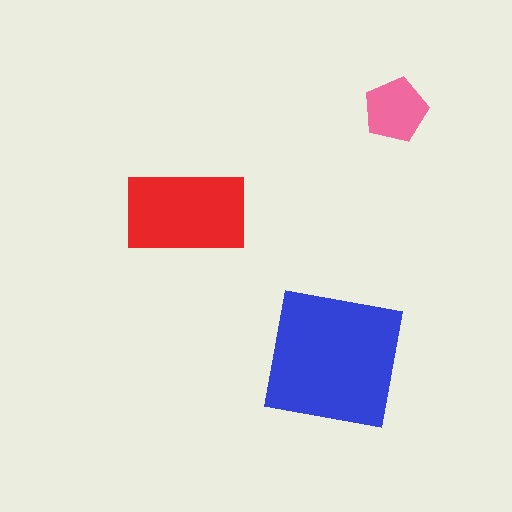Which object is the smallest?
The pink pentagon.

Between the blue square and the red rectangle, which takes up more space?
The blue square.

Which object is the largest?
The blue square.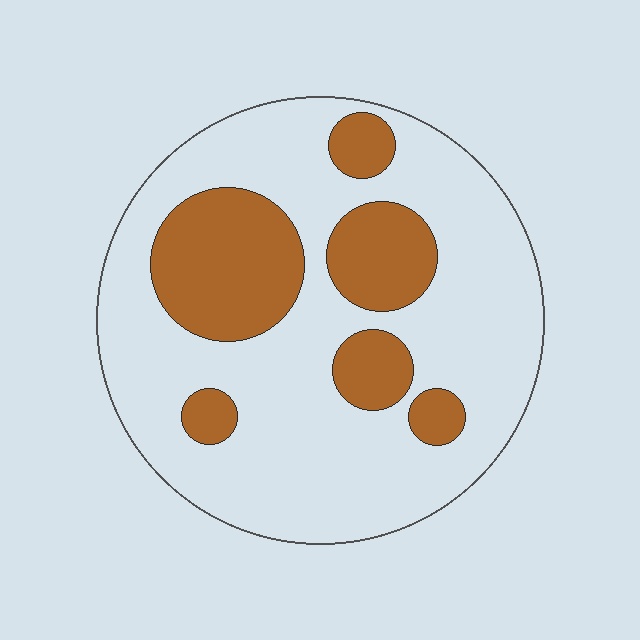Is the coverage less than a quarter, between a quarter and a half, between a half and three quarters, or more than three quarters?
Between a quarter and a half.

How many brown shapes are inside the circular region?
6.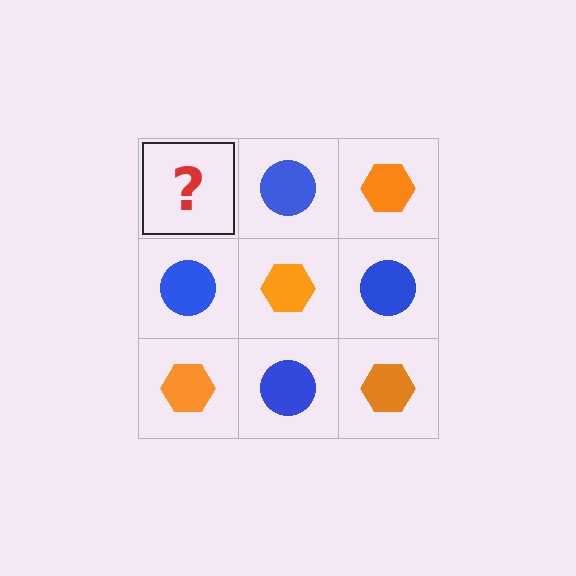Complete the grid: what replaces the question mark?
The question mark should be replaced with an orange hexagon.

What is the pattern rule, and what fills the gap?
The rule is that it alternates orange hexagon and blue circle in a checkerboard pattern. The gap should be filled with an orange hexagon.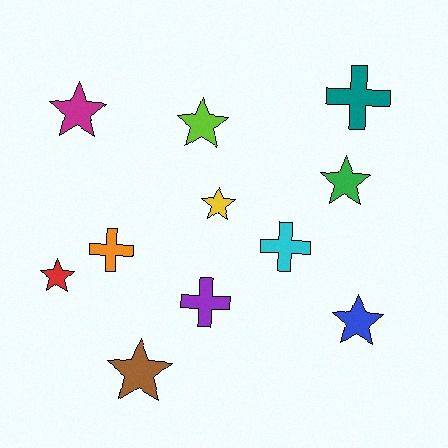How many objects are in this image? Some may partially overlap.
There are 11 objects.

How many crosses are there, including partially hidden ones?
There are 4 crosses.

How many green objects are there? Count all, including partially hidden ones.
There is 1 green object.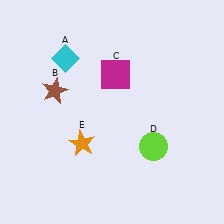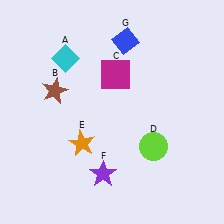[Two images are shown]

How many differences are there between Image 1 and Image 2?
There are 2 differences between the two images.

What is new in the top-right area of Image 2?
A blue diamond (G) was added in the top-right area of Image 2.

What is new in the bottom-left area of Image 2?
A purple star (F) was added in the bottom-left area of Image 2.